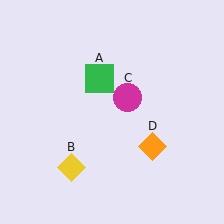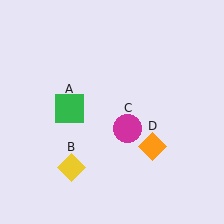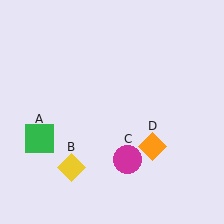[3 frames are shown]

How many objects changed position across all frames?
2 objects changed position: green square (object A), magenta circle (object C).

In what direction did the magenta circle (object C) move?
The magenta circle (object C) moved down.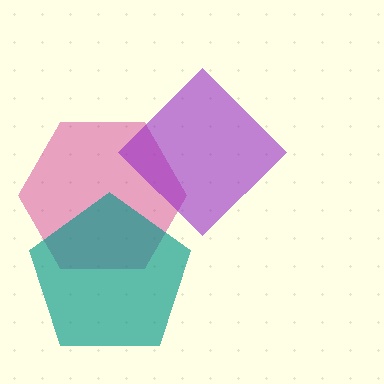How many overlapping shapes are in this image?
There are 3 overlapping shapes in the image.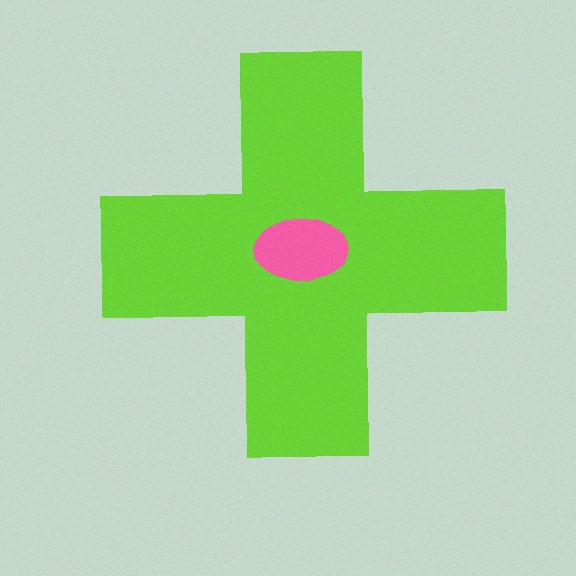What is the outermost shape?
The lime cross.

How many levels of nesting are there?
2.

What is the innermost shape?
The pink ellipse.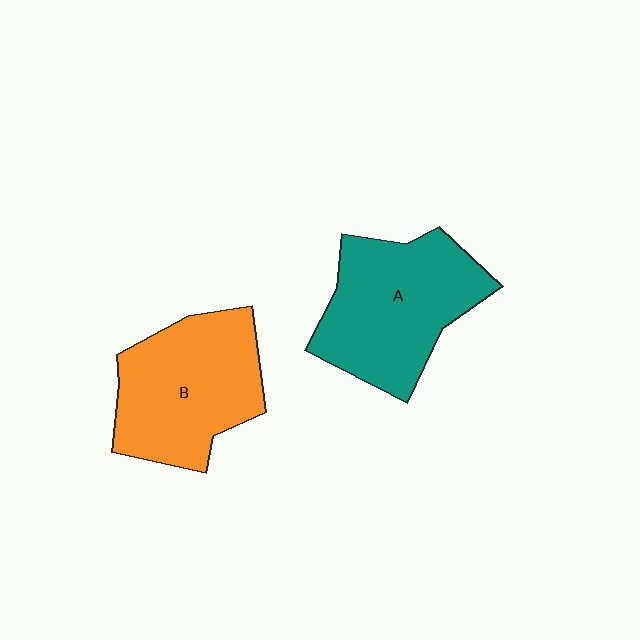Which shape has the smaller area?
Shape B (orange).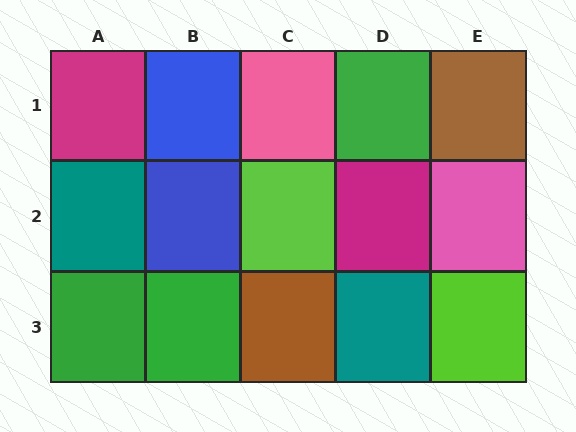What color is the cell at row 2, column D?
Magenta.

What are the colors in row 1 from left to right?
Magenta, blue, pink, green, brown.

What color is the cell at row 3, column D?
Teal.